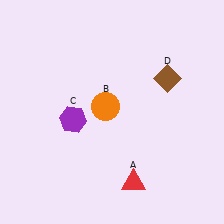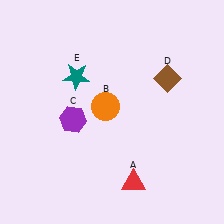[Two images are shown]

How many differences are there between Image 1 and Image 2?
There is 1 difference between the two images.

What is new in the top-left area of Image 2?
A teal star (E) was added in the top-left area of Image 2.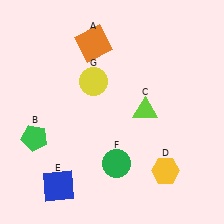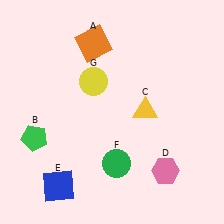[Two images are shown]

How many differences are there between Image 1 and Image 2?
There are 2 differences between the two images.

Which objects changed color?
C changed from lime to yellow. D changed from yellow to pink.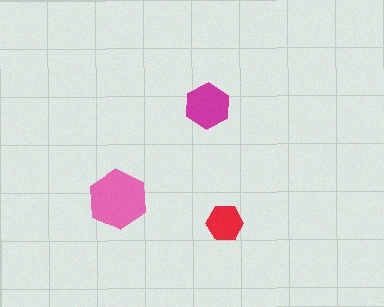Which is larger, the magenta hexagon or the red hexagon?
The magenta one.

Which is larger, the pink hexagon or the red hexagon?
The pink one.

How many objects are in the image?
There are 3 objects in the image.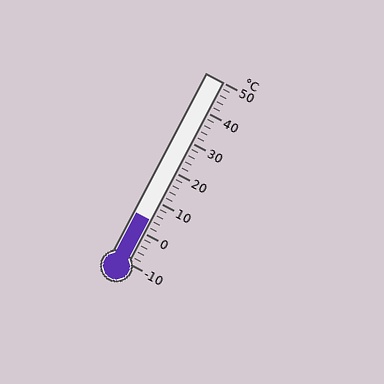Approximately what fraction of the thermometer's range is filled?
The thermometer is filled to approximately 25% of its range.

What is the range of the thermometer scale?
The thermometer scale ranges from -10°C to 50°C.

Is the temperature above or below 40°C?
The temperature is below 40°C.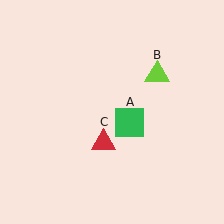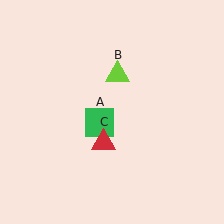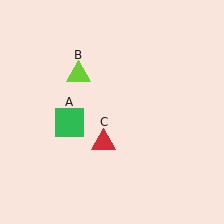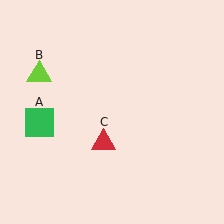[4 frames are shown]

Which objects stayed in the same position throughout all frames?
Red triangle (object C) remained stationary.